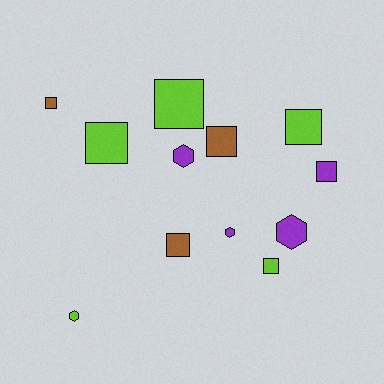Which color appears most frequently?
Lime, with 5 objects.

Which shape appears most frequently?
Square, with 8 objects.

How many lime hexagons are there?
There is 1 lime hexagon.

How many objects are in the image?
There are 12 objects.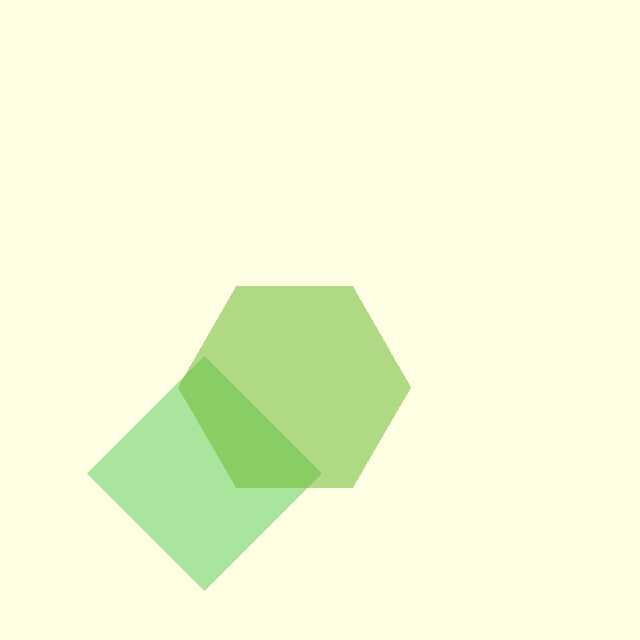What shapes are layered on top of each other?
The layered shapes are: a green diamond, a lime hexagon.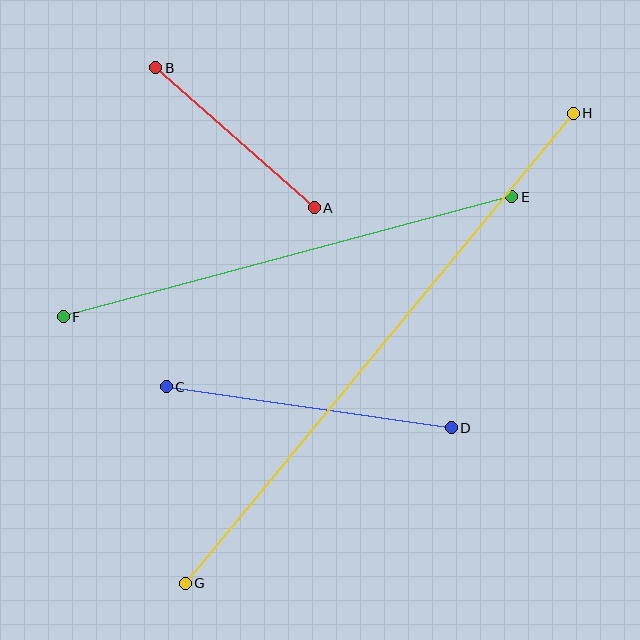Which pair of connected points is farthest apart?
Points G and H are farthest apart.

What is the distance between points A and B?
The distance is approximately 212 pixels.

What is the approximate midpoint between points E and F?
The midpoint is at approximately (287, 257) pixels.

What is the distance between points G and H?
The distance is approximately 610 pixels.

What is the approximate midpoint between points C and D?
The midpoint is at approximately (309, 407) pixels.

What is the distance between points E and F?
The distance is approximately 464 pixels.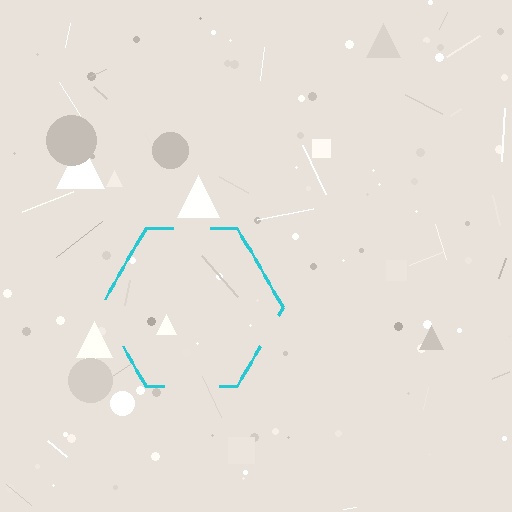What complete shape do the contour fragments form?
The contour fragments form a hexagon.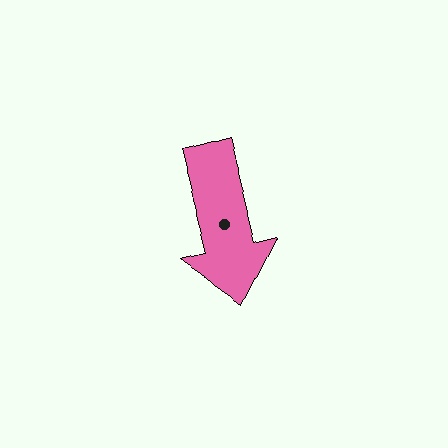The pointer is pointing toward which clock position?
Roughly 6 o'clock.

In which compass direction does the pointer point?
South.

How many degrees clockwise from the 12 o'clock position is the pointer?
Approximately 166 degrees.